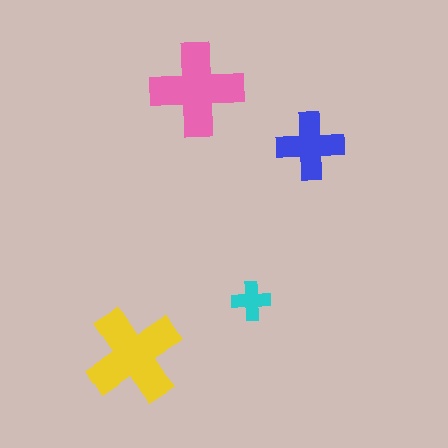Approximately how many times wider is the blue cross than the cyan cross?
About 1.5 times wider.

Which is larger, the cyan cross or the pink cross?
The pink one.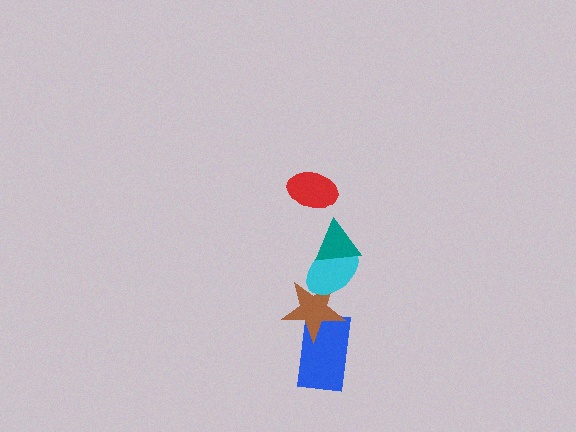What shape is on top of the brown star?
The cyan ellipse is on top of the brown star.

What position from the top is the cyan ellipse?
The cyan ellipse is 3rd from the top.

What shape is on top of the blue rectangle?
The brown star is on top of the blue rectangle.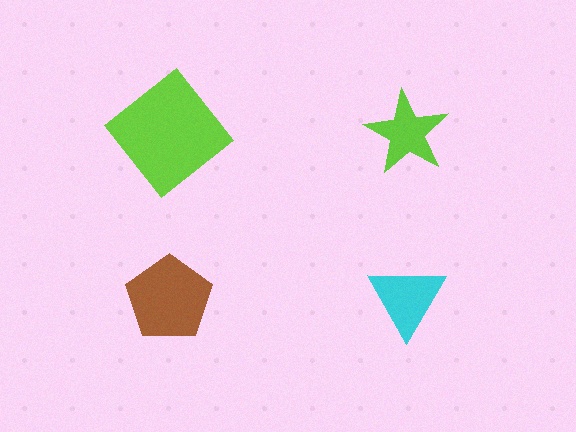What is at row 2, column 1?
A brown pentagon.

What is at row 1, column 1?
A lime diamond.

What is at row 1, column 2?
A lime star.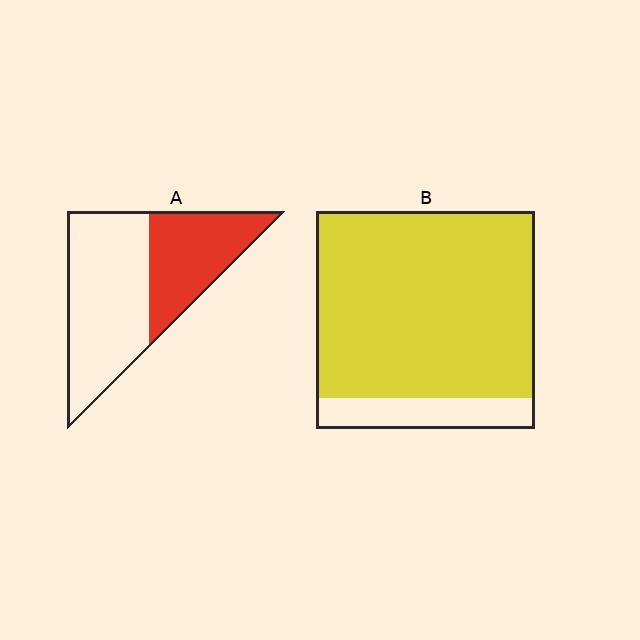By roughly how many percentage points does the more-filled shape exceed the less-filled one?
By roughly 45 percentage points (B over A).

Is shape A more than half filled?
No.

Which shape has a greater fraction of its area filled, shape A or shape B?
Shape B.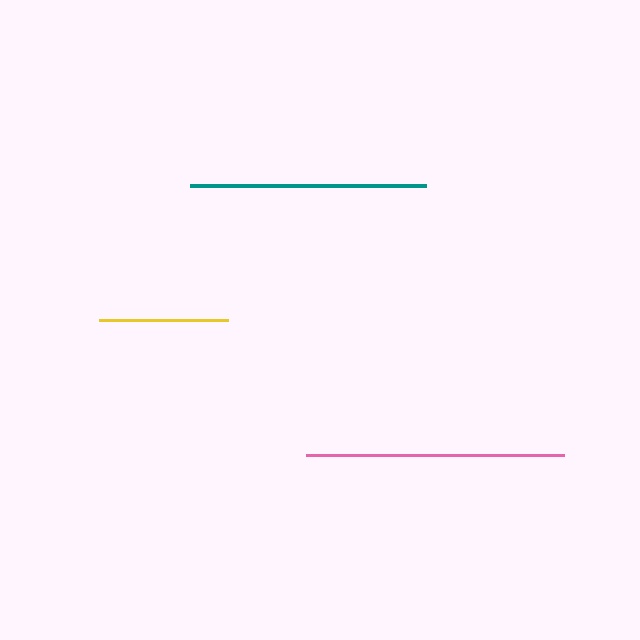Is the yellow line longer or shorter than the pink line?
The pink line is longer than the yellow line.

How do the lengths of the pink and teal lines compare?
The pink and teal lines are approximately the same length.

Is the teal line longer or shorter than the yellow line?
The teal line is longer than the yellow line.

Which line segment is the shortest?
The yellow line is the shortest at approximately 128 pixels.